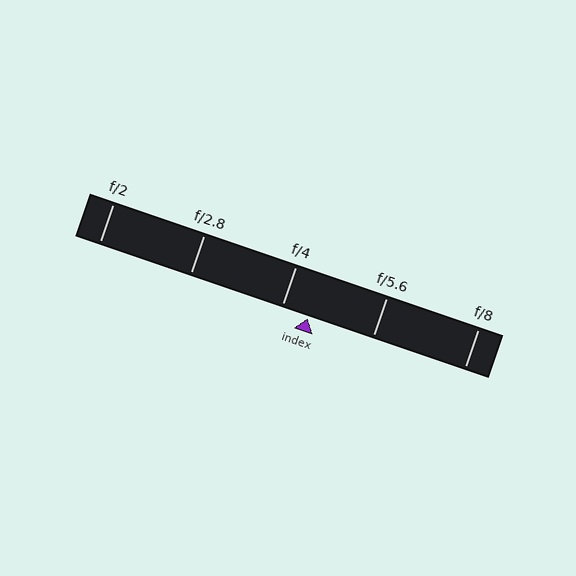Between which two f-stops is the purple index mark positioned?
The index mark is between f/4 and f/5.6.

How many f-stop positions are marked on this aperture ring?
There are 5 f-stop positions marked.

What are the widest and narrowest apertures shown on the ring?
The widest aperture shown is f/2 and the narrowest is f/8.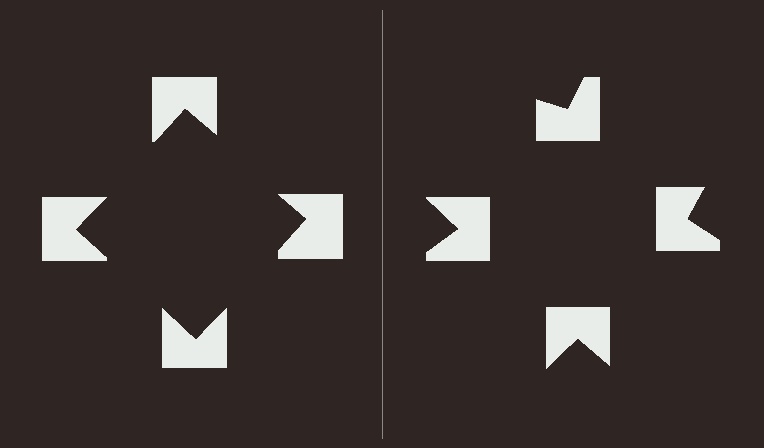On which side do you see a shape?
An illusory square appears on the left side. On the right side the wedge cuts are rotated, so no coherent shape forms.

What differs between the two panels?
The notched squares are positioned identically on both sides; only the wedge orientations differ. On the left they align to a square; on the right they are misaligned.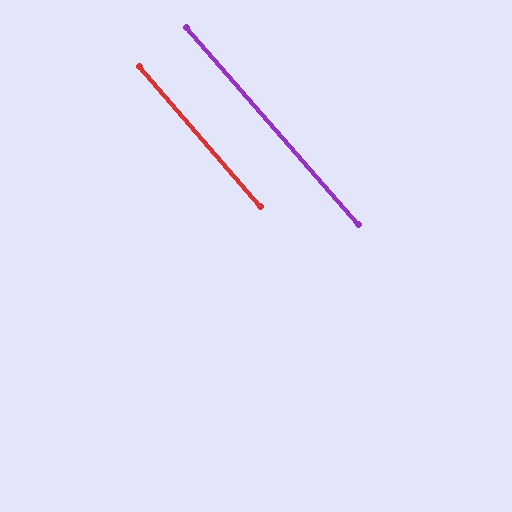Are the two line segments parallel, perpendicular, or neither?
Parallel — their directions differ by only 0.1°.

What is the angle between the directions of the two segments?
Approximately 0 degrees.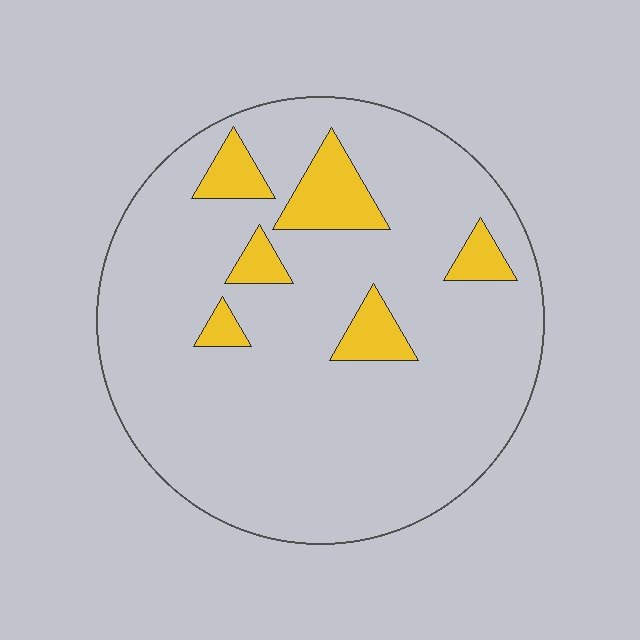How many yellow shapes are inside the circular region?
6.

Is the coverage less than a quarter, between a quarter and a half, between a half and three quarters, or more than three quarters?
Less than a quarter.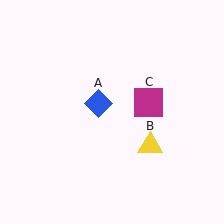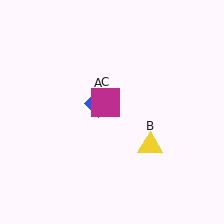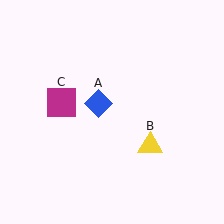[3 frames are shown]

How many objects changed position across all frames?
1 object changed position: magenta square (object C).